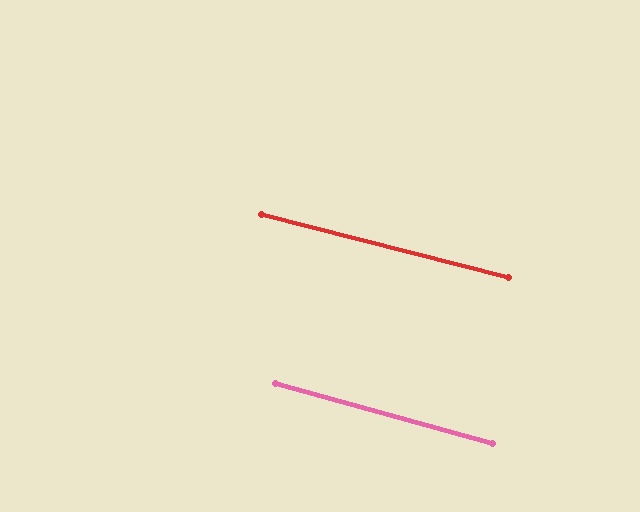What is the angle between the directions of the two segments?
Approximately 1 degree.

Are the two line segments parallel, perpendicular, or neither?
Parallel — their directions differ by only 0.9°.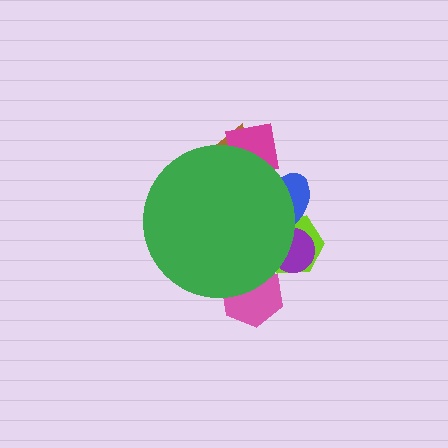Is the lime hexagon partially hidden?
Yes, the lime hexagon is partially hidden behind the green circle.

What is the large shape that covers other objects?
A green circle.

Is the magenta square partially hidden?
Yes, the magenta square is partially hidden behind the green circle.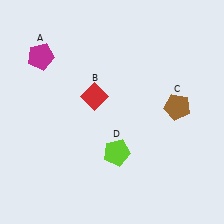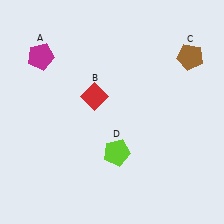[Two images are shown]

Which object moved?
The brown pentagon (C) moved up.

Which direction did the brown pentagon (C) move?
The brown pentagon (C) moved up.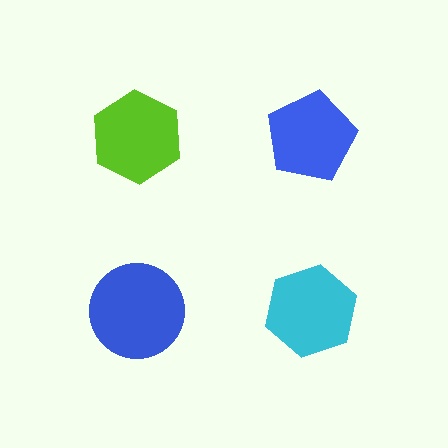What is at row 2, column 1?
A blue circle.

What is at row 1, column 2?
A blue pentagon.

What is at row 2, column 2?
A cyan hexagon.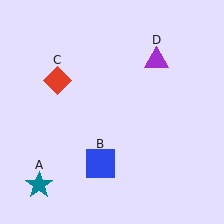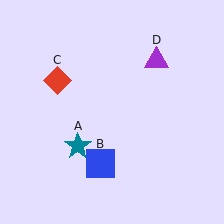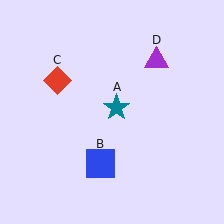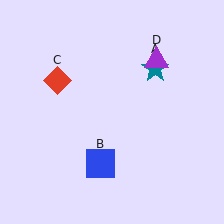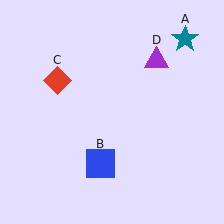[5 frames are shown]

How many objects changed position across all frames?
1 object changed position: teal star (object A).